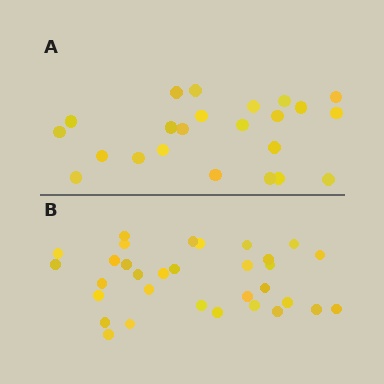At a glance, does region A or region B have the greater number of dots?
Region B (the bottom region) has more dots.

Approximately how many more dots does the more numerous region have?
Region B has roughly 8 or so more dots than region A.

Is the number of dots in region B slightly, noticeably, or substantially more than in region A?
Region B has noticeably more, but not dramatically so. The ratio is roughly 1.4 to 1.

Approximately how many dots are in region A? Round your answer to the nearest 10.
About 20 dots. (The exact count is 23, which rounds to 20.)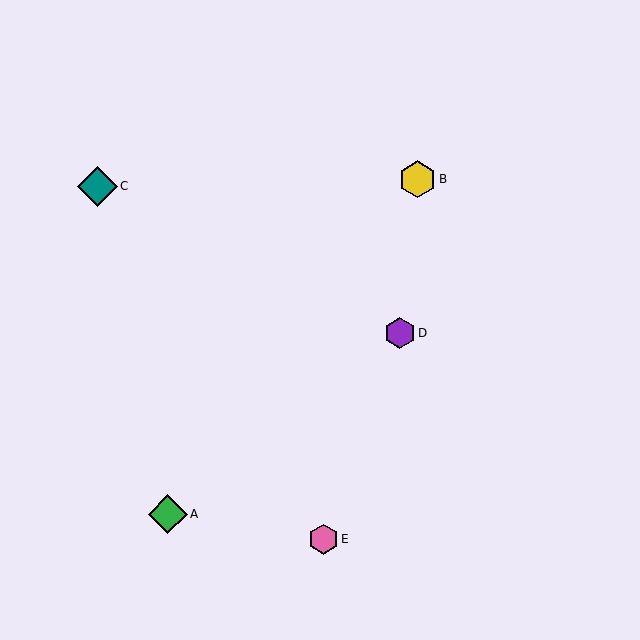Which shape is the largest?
The teal diamond (labeled C) is the largest.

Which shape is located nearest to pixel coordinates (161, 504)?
The green diamond (labeled A) at (168, 514) is nearest to that location.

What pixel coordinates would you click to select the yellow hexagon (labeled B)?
Click at (417, 179) to select the yellow hexagon B.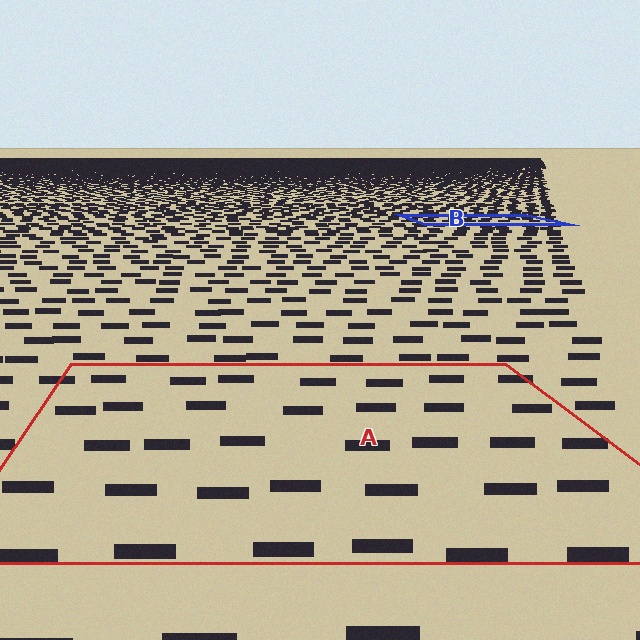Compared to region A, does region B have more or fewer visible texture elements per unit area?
Region B has more texture elements per unit area — they are packed more densely because it is farther away.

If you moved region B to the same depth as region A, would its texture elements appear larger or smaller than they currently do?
They would appear larger. At a closer depth, the same texture elements are projected at a bigger on-screen size.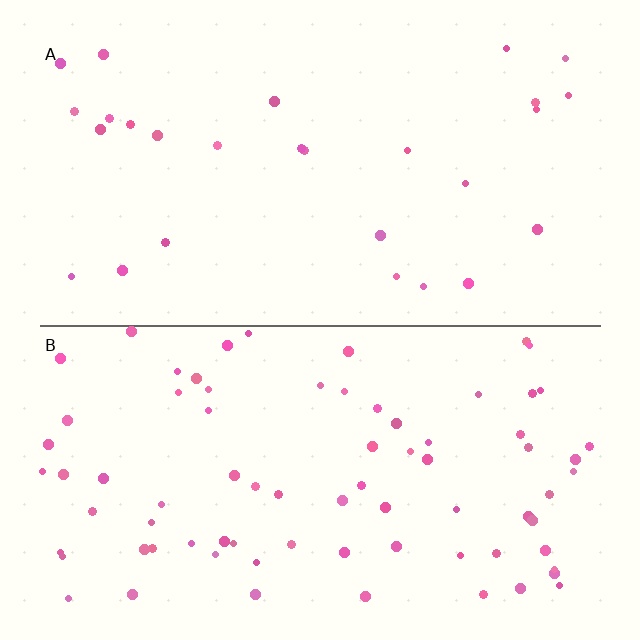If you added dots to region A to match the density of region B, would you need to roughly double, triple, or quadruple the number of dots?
Approximately triple.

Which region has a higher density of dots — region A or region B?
B (the bottom).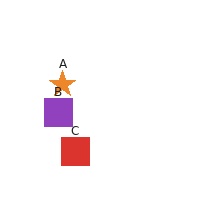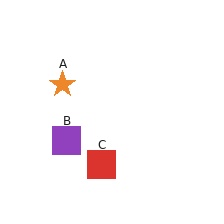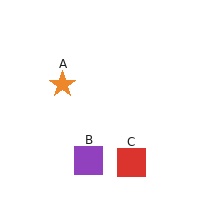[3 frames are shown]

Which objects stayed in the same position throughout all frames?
Orange star (object A) remained stationary.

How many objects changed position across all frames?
2 objects changed position: purple square (object B), red square (object C).